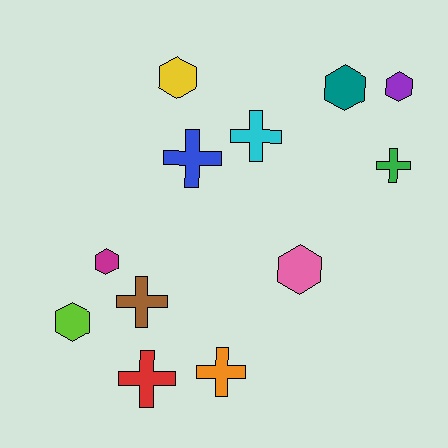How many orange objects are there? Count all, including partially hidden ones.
There is 1 orange object.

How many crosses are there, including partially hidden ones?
There are 6 crosses.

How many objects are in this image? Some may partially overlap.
There are 12 objects.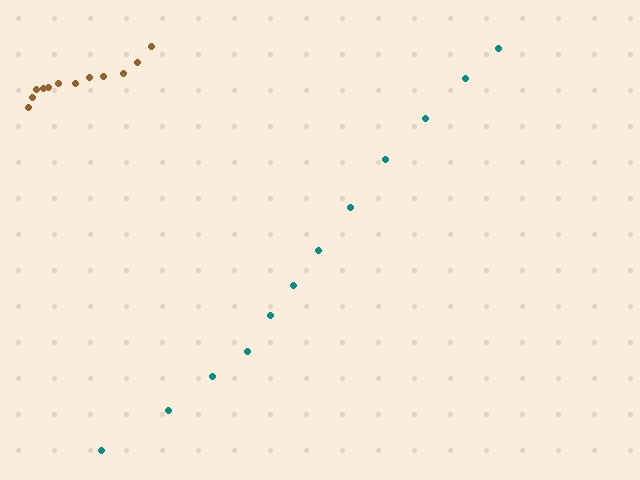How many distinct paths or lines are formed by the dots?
There are 2 distinct paths.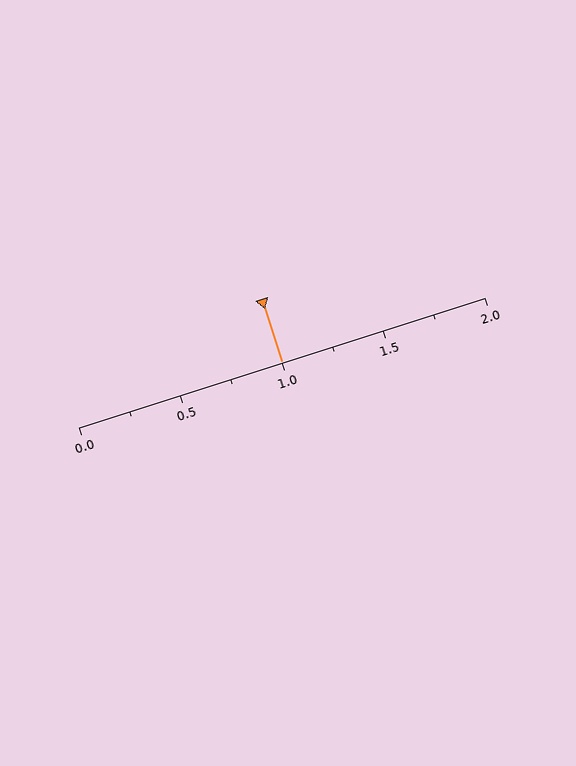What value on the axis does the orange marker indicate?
The marker indicates approximately 1.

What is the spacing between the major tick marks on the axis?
The major ticks are spaced 0.5 apart.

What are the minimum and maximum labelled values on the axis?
The axis runs from 0.0 to 2.0.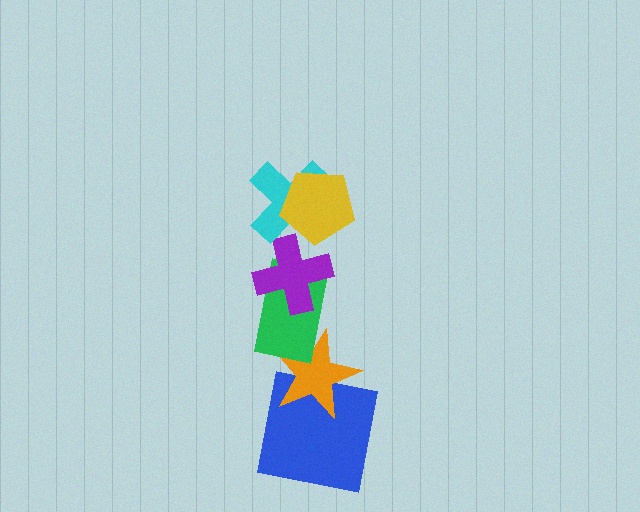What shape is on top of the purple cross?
The cyan cross is on top of the purple cross.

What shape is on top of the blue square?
The orange star is on top of the blue square.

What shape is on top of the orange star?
The green rectangle is on top of the orange star.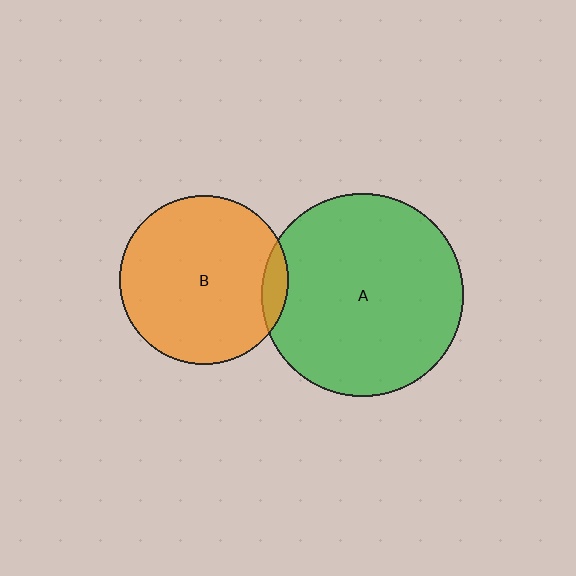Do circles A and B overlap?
Yes.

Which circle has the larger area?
Circle A (green).